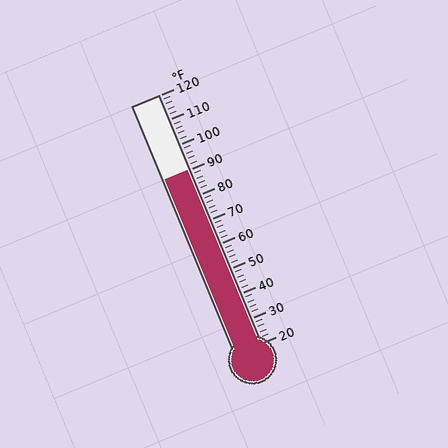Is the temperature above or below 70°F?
The temperature is above 70°F.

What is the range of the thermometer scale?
The thermometer scale ranges from 20°F to 120°F.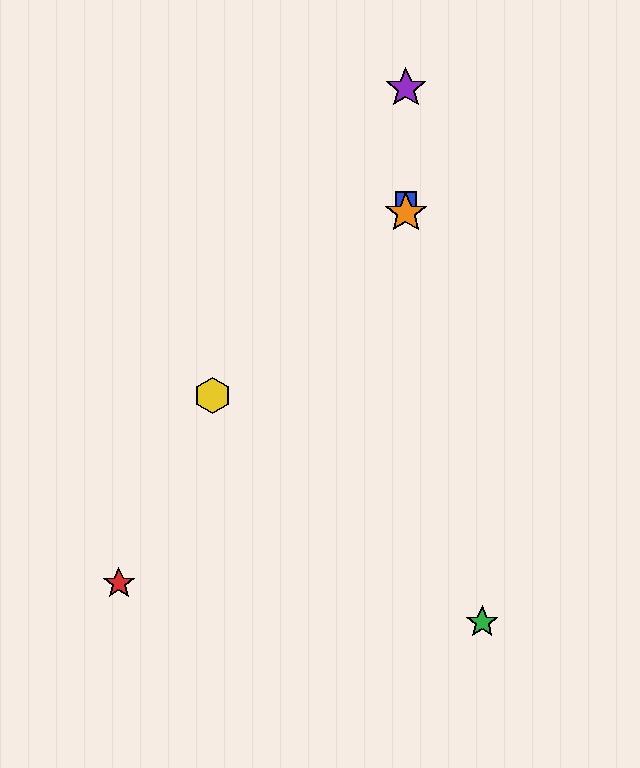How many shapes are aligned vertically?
3 shapes (the blue square, the purple star, the orange star) are aligned vertically.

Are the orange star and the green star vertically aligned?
No, the orange star is at x≈406 and the green star is at x≈482.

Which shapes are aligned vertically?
The blue square, the purple star, the orange star are aligned vertically.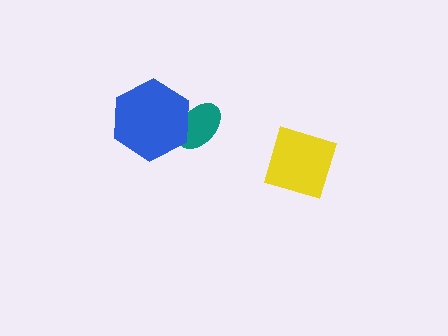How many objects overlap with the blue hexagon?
1 object overlaps with the blue hexagon.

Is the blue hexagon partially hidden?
No, no other shape covers it.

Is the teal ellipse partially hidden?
Yes, it is partially covered by another shape.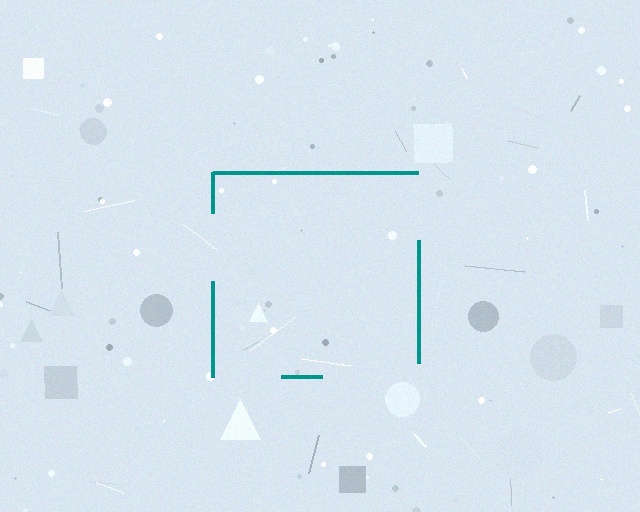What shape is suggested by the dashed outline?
The dashed outline suggests a square.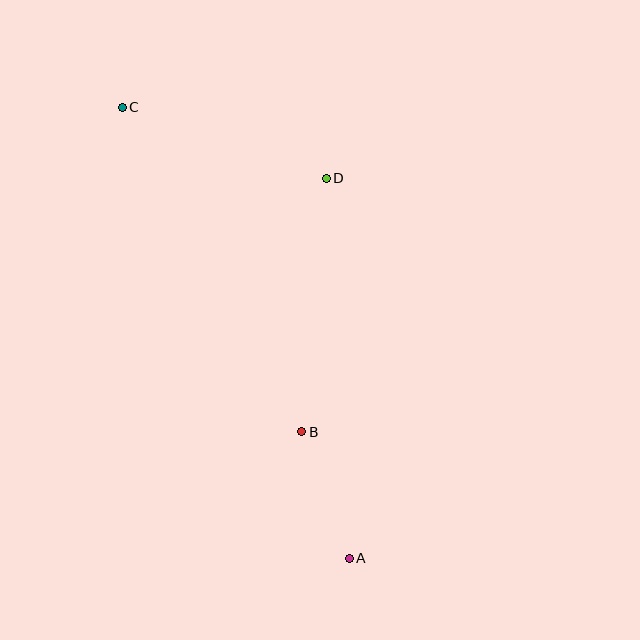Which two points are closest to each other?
Points A and B are closest to each other.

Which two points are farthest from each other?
Points A and C are farthest from each other.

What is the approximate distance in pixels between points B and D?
The distance between B and D is approximately 254 pixels.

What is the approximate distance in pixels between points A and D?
The distance between A and D is approximately 381 pixels.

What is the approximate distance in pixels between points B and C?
The distance between B and C is approximately 371 pixels.